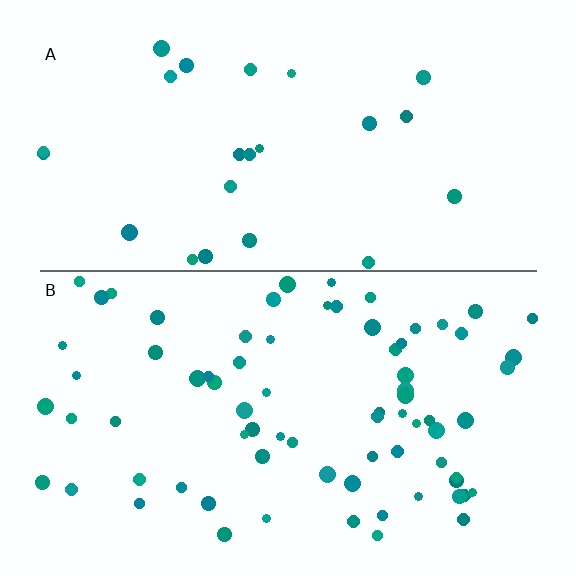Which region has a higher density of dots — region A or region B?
B (the bottom).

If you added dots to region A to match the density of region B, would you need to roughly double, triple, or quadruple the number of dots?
Approximately triple.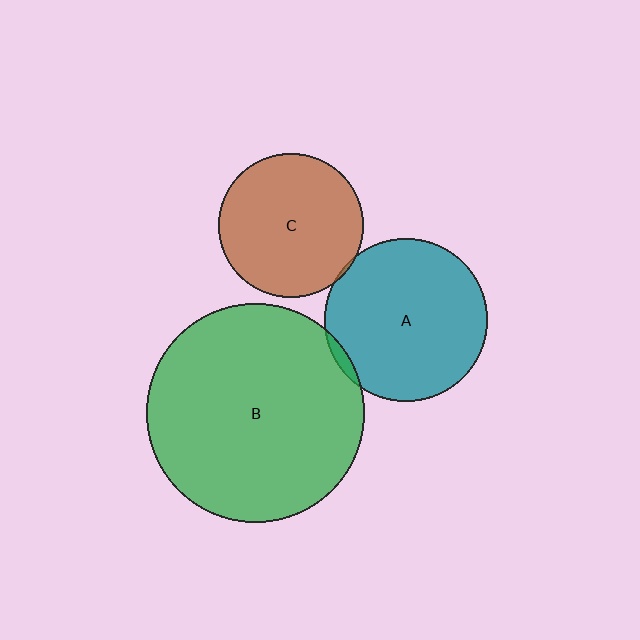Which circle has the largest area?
Circle B (green).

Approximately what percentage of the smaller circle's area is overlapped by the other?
Approximately 5%.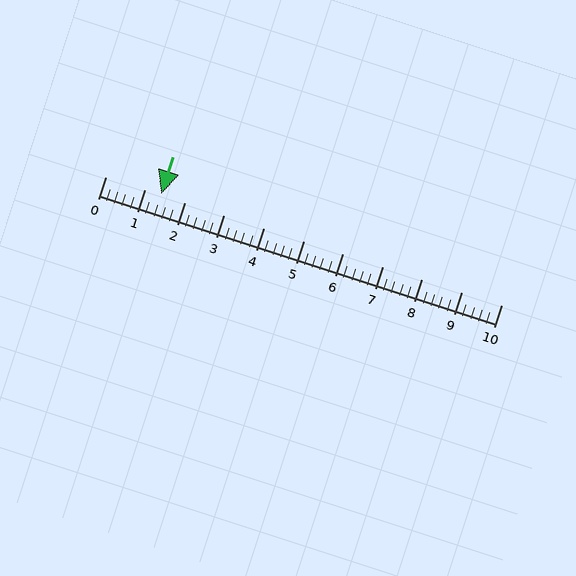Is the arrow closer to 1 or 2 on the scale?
The arrow is closer to 1.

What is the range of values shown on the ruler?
The ruler shows values from 0 to 10.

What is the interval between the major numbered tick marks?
The major tick marks are spaced 1 units apart.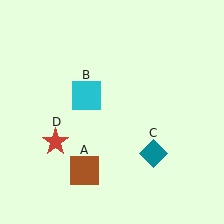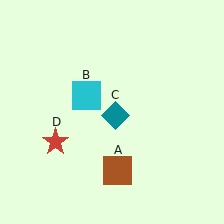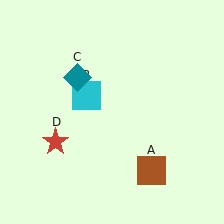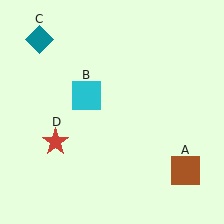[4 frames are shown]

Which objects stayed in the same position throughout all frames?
Cyan square (object B) and red star (object D) remained stationary.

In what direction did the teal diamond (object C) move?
The teal diamond (object C) moved up and to the left.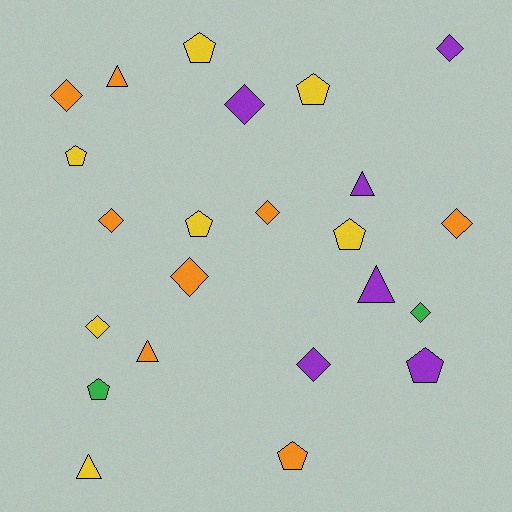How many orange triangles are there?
There are 2 orange triangles.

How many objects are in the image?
There are 23 objects.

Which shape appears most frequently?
Diamond, with 10 objects.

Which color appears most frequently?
Orange, with 8 objects.